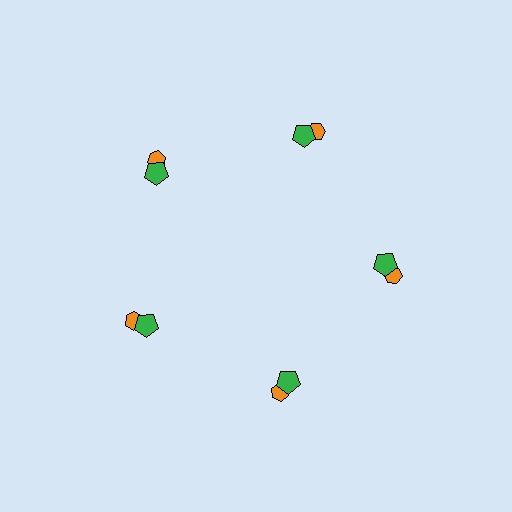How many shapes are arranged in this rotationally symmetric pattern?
There are 10 shapes, arranged in 5 groups of 2.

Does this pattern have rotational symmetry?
Yes, this pattern has 5-fold rotational symmetry. It looks the same after rotating 72 degrees around the center.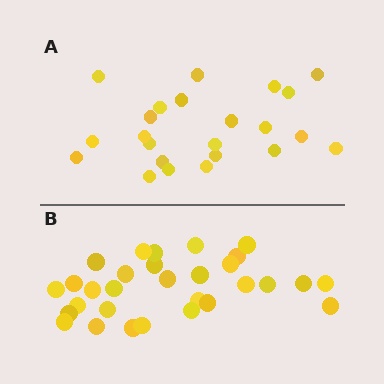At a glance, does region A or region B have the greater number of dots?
Region B (the bottom region) has more dots.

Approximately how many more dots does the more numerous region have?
Region B has roughly 8 or so more dots than region A.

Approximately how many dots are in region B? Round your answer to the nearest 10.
About 30 dots.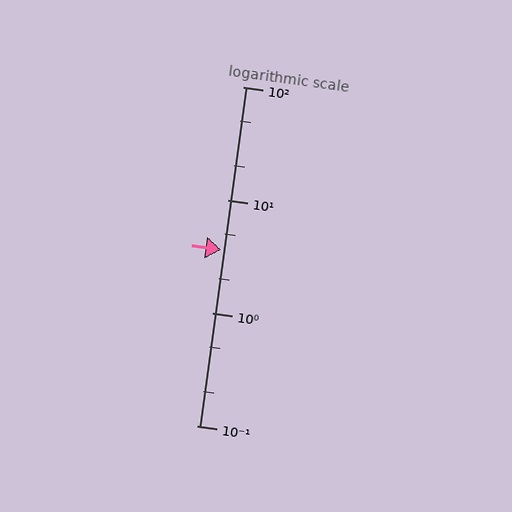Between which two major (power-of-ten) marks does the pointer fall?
The pointer is between 1 and 10.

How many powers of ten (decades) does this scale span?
The scale spans 3 decades, from 0.1 to 100.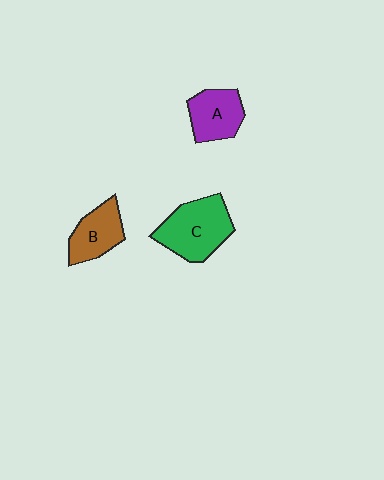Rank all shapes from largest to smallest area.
From largest to smallest: C (green), A (purple), B (brown).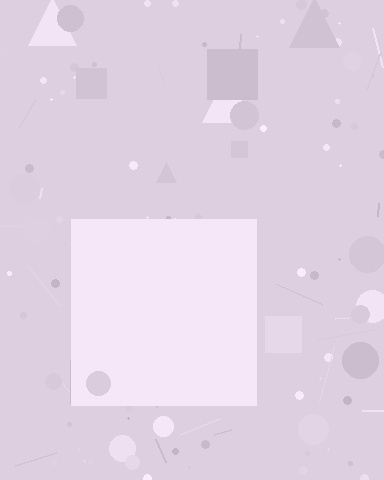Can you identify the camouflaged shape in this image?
The camouflaged shape is a square.